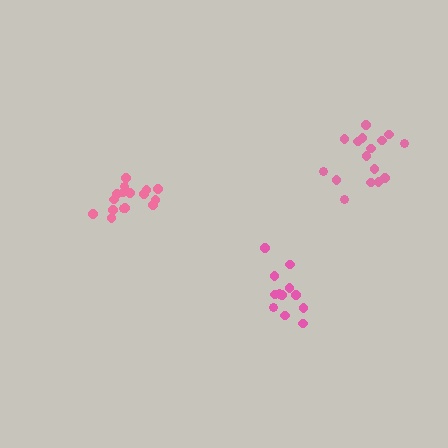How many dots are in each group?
Group 1: 12 dots, Group 2: 16 dots, Group 3: 16 dots (44 total).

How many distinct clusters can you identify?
There are 3 distinct clusters.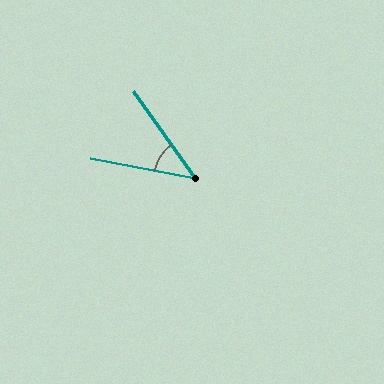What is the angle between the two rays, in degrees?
Approximately 44 degrees.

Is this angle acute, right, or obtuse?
It is acute.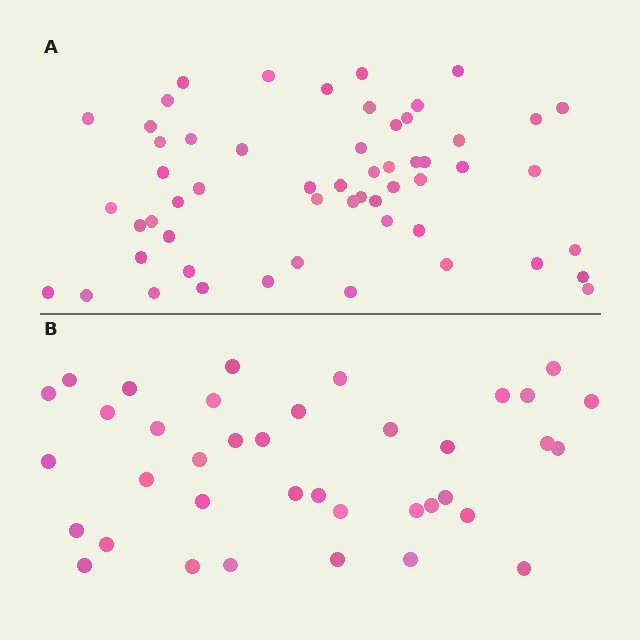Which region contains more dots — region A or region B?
Region A (the top region) has more dots.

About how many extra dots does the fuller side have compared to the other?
Region A has approximately 20 more dots than region B.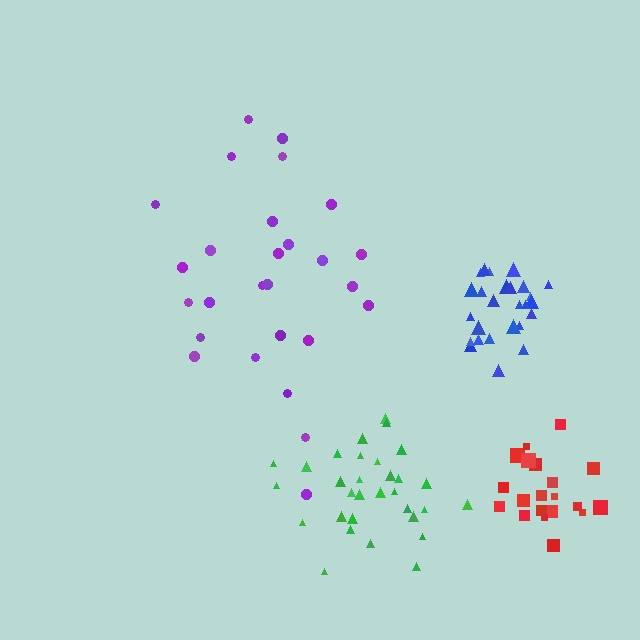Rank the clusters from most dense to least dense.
blue, red, green, purple.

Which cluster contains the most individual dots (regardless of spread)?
Green (31).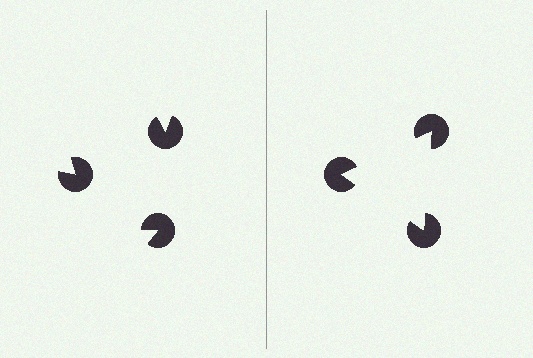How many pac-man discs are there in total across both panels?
6 — 3 on each side.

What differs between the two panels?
The pac-man discs are positioned identically on both sides; only the wedge orientations differ. On the right they align to a triangle; on the left they are misaligned.